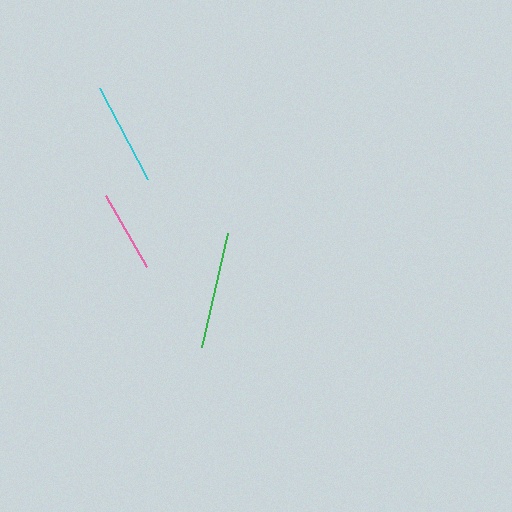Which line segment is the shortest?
The pink line is the shortest at approximately 83 pixels.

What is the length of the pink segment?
The pink segment is approximately 83 pixels long.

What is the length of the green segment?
The green segment is approximately 117 pixels long.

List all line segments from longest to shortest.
From longest to shortest: green, cyan, pink.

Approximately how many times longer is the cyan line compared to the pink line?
The cyan line is approximately 1.3 times the length of the pink line.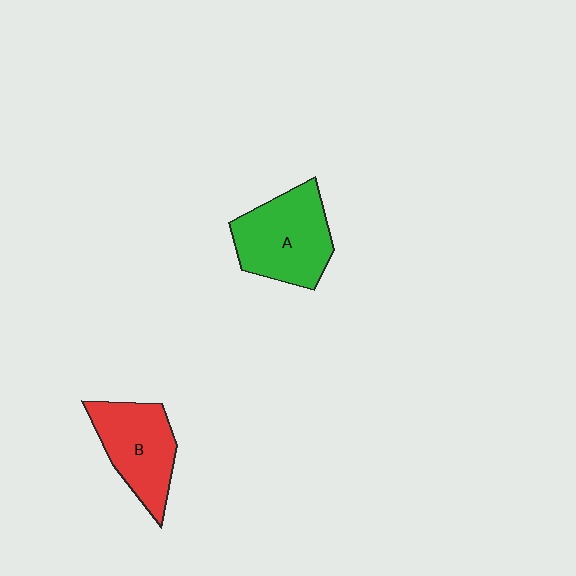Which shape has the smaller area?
Shape B (red).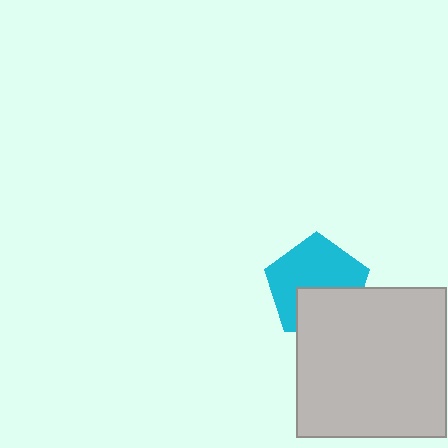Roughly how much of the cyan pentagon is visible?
About half of it is visible (roughly 63%).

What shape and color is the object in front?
The object in front is a light gray square.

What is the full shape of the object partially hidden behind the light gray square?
The partially hidden object is a cyan pentagon.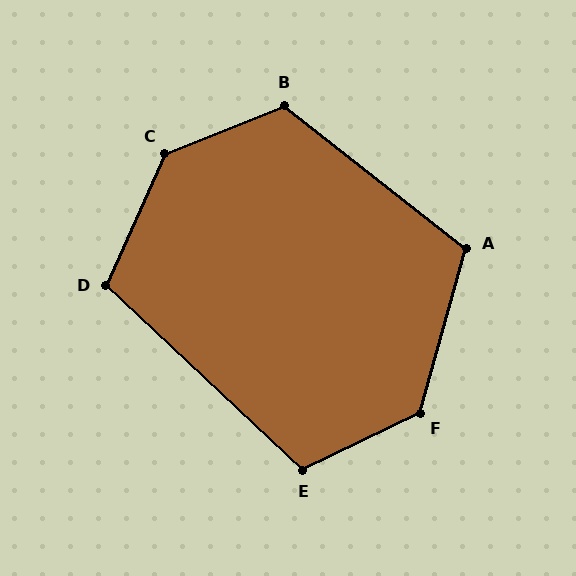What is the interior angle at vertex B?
Approximately 120 degrees (obtuse).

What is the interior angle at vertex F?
Approximately 131 degrees (obtuse).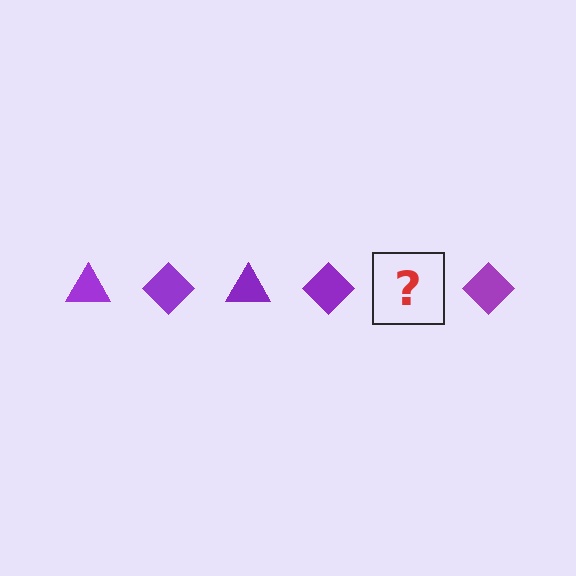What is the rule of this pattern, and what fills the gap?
The rule is that the pattern cycles through triangle, diamond shapes in purple. The gap should be filled with a purple triangle.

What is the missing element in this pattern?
The missing element is a purple triangle.